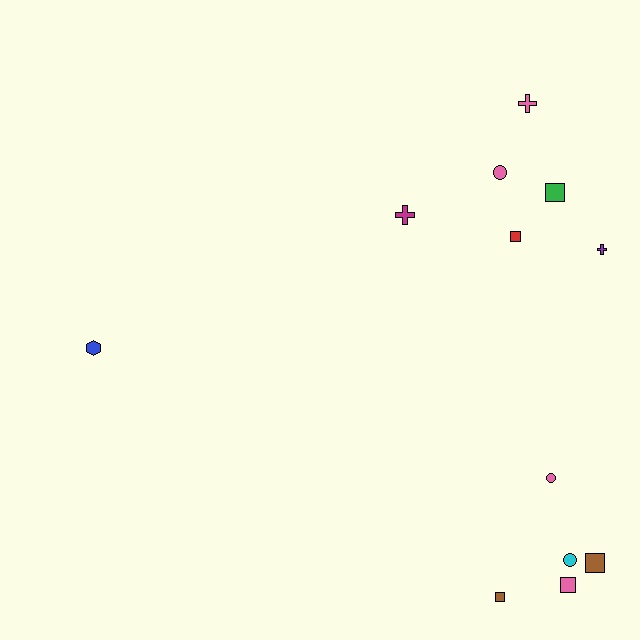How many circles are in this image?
There are 3 circles.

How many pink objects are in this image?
There are 4 pink objects.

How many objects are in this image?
There are 12 objects.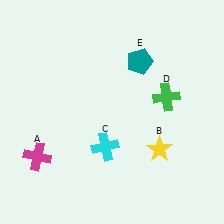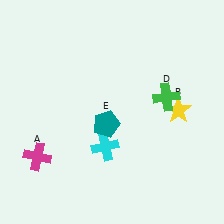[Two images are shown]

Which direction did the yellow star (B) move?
The yellow star (B) moved up.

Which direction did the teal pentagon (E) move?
The teal pentagon (E) moved down.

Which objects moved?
The objects that moved are: the yellow star (B), the teal pentagon (E).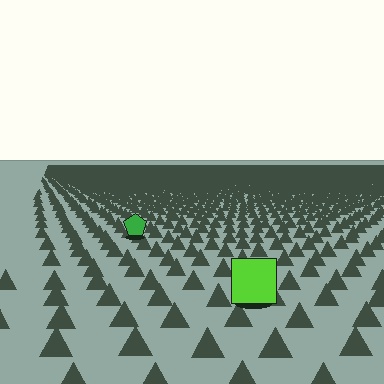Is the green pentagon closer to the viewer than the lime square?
No. The lime square is closer — you can tell from the texture gradient: the ground texture is coarser near it.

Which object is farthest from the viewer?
The green pentagon is farthest from the viewer. It appears smaller and the ground texture around it is denser.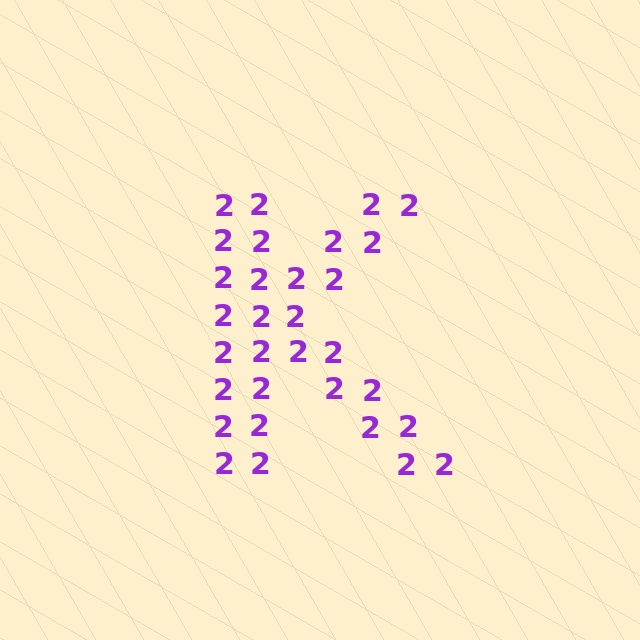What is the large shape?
The large shape is the letter K.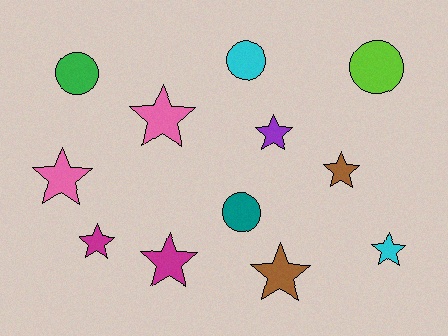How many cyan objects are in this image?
There are 2 cyan objects.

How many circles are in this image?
There are 4 circles.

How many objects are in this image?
There are 12 objects.